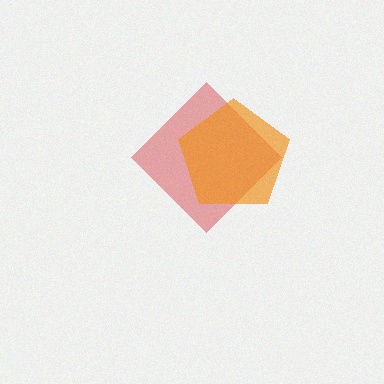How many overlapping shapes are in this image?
There are 2 overlapping shapes in the image.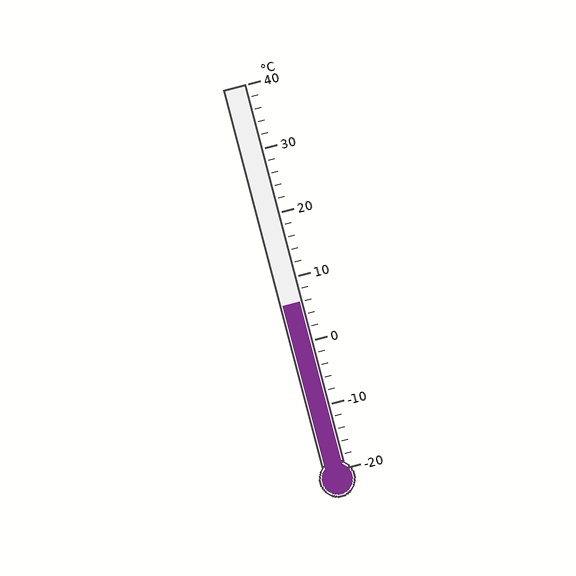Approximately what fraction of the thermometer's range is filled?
The thermometer is filled to approximately 45% of its range.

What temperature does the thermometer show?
The thermometer shows approximately 6°C.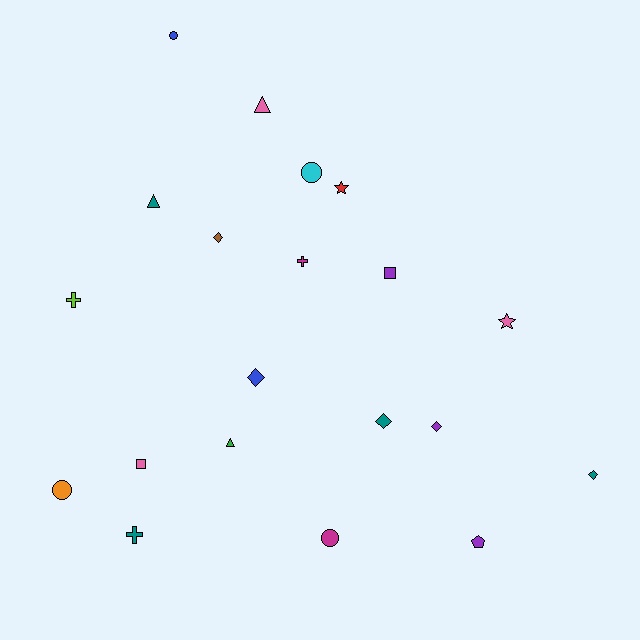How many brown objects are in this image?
There is 1 brown object.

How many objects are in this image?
There are 20 objects.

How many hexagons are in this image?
There are no hexagons.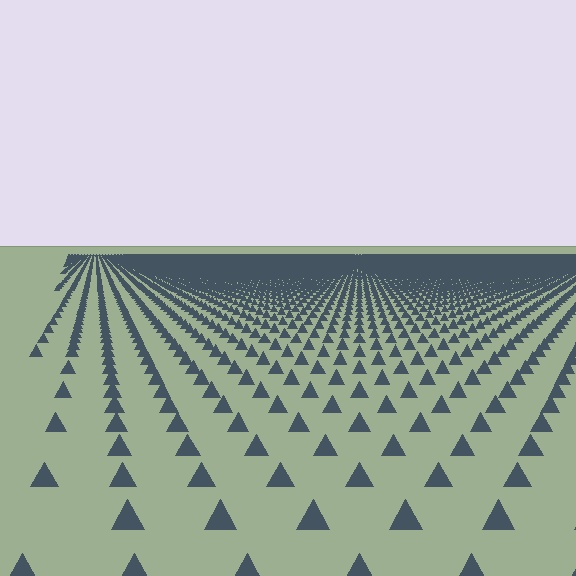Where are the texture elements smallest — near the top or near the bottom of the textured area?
Near the top.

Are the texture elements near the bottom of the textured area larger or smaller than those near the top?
Larger. Near the bottom, elements are closer to the viewer and appear at a bigger on-screen size.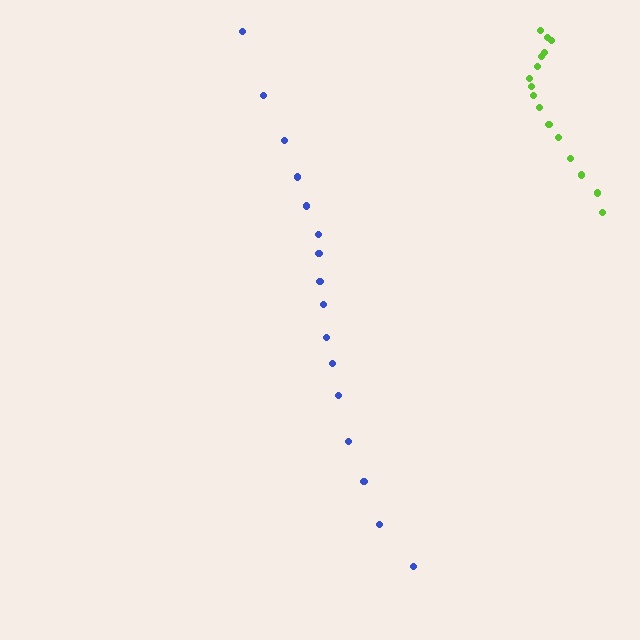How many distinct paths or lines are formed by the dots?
There are 2 distinct paths.